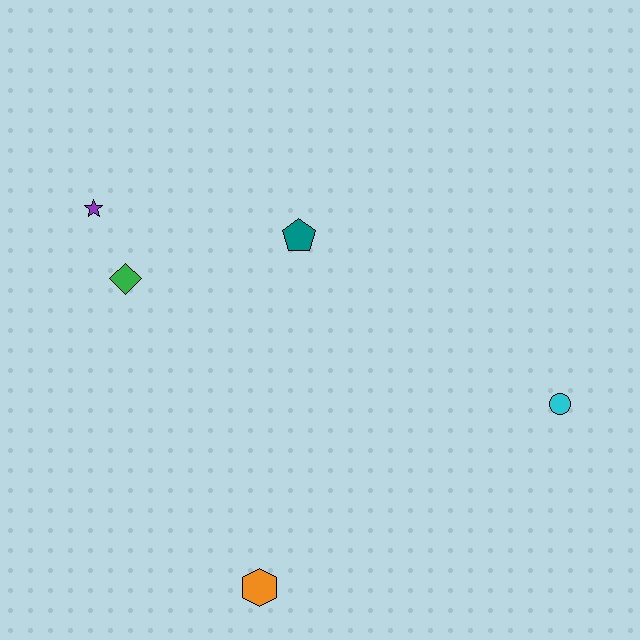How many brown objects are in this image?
There are no brown objects.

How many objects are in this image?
There are 5 objects.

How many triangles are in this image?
There are no triangles.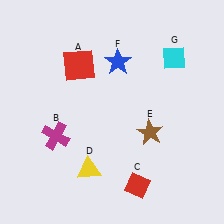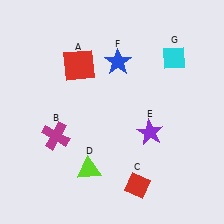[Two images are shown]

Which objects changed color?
D changed from yellow to lime. E changed from brown to purple.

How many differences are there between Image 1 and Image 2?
There are 2 differences between the two images.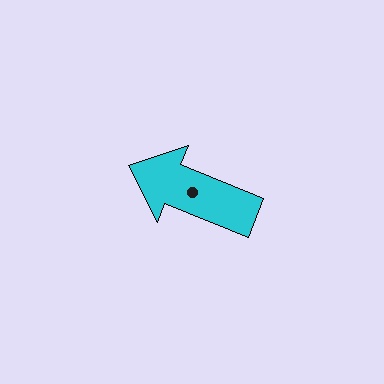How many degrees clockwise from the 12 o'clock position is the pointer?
Approximately 292 degrees.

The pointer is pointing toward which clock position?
Roughly 10 o'clock.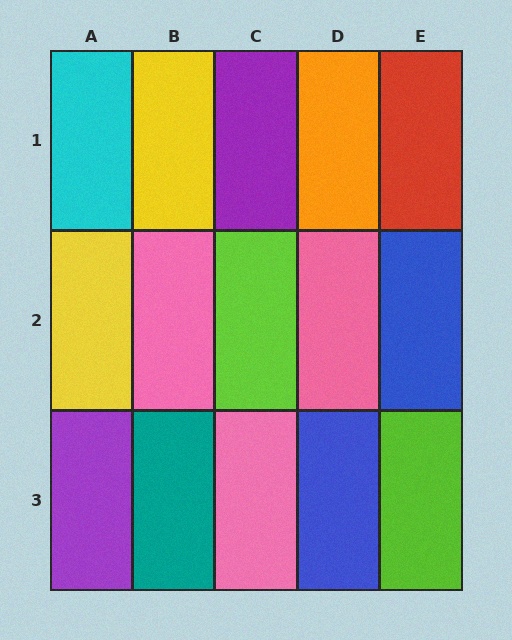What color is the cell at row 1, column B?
Yellow.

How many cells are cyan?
1 cell is cyan.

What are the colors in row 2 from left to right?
Yellow, pink, lime, pink, blue.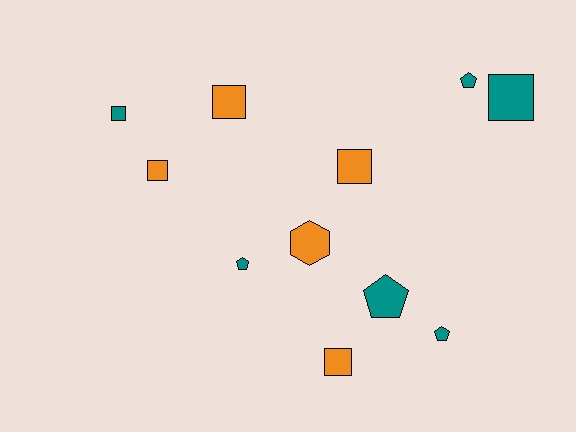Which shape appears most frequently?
Square, with 6 objects.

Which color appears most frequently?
Teal, with 6 objects.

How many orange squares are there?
There are 4 orange squares.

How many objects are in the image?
There are 11 objects.